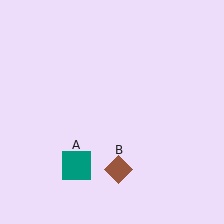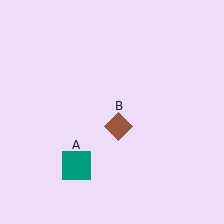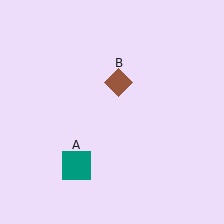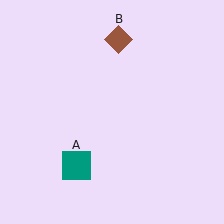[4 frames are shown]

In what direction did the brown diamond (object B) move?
The brown diamond (object B) moved up.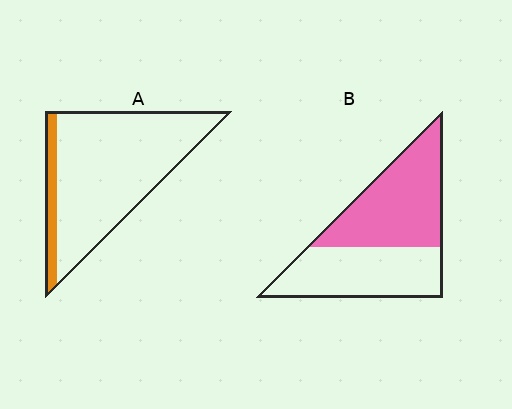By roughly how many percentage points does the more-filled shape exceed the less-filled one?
By roughly 40 percentage points (B over A).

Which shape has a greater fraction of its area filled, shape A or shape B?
Shape B.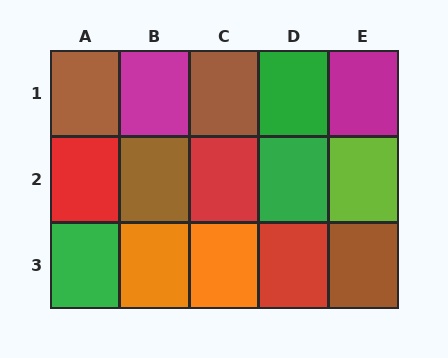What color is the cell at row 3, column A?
Green.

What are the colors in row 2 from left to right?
Red, brown, red, green, lime.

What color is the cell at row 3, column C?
Orange.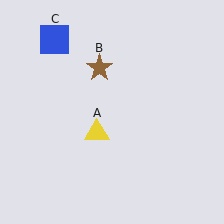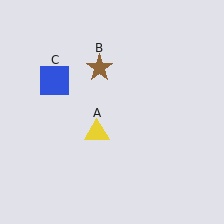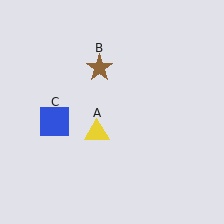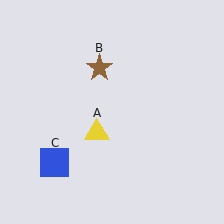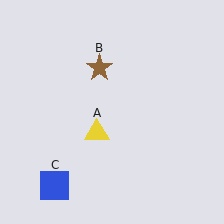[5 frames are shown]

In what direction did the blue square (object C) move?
The blue square (object C) moved down.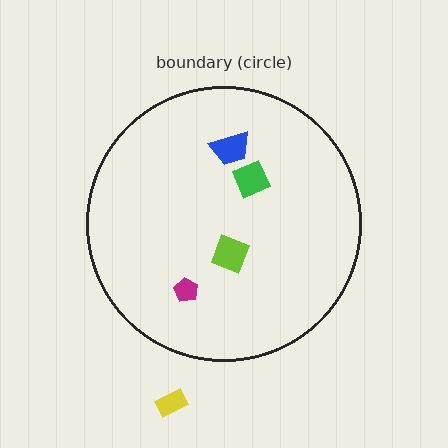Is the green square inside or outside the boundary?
Inside.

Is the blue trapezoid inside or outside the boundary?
Inside.